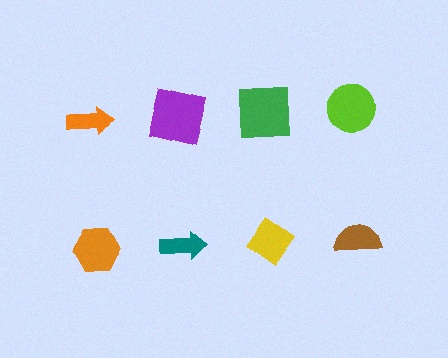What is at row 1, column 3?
A green square.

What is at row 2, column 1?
An orange hexagon.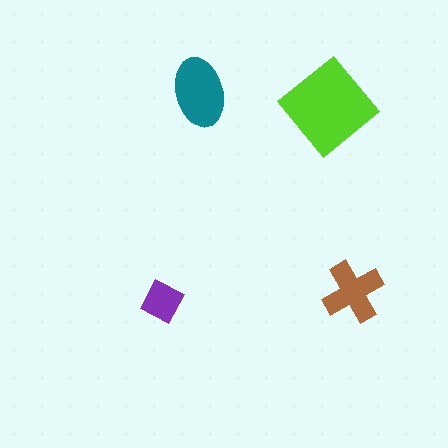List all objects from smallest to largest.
The purple diamond, the brown cross, the teal ellipse, the lime diamond.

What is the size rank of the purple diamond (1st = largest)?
4th.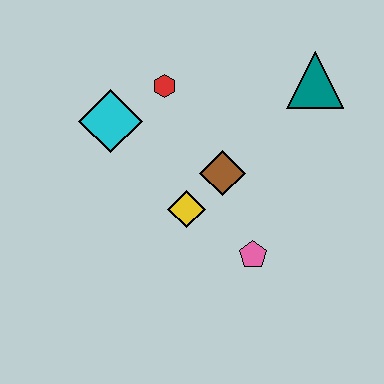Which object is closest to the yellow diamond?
The brown diamond is closest to the yellow diamond.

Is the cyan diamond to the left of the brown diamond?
Yes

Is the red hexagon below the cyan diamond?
No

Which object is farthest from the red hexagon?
The pink pentagon is farthest from the red hexagon.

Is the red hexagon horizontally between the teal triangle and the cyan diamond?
Yes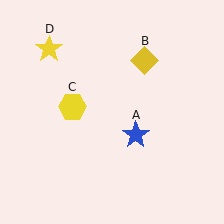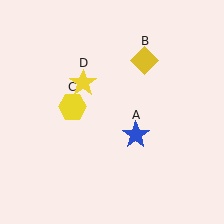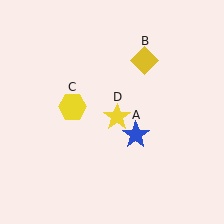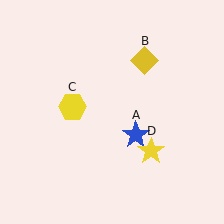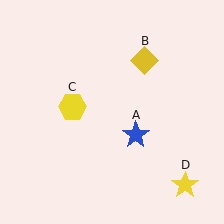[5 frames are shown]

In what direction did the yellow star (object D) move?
The yellow star (object D) moved down and to the right.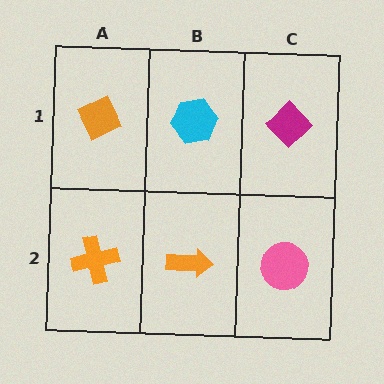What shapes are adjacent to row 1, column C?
A pink circle (row 2, column C), a cyan hexagon (row 1, column B).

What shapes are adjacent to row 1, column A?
An orange cross (row 2, column A), a cyan hexagon (row 1, column B).